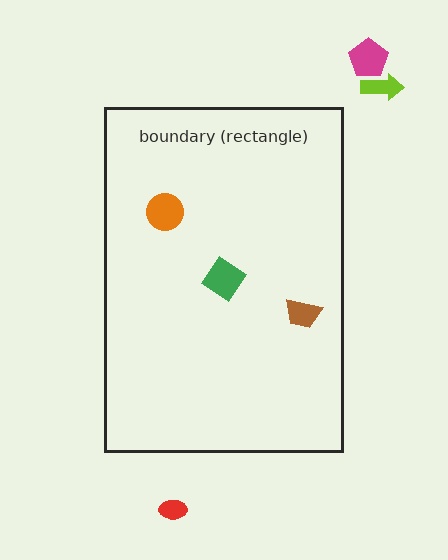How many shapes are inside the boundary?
3 inside, 3 outside.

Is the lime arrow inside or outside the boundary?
Outside.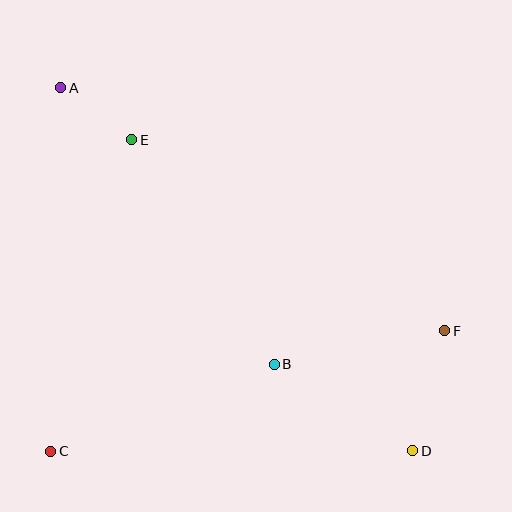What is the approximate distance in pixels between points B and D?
The distance between B and D is approximately 163 pixels.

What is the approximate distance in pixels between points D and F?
The distance between D and F is approximately 124 pixels.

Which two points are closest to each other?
Points A and E are closest to each other.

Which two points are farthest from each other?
Points A and D are farthest from each other.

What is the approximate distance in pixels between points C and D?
The distance between C and D is approximately 362 pixels.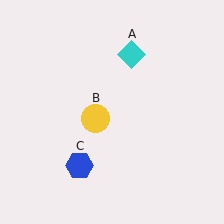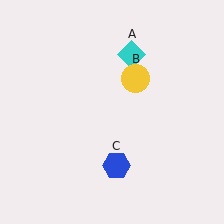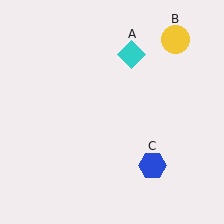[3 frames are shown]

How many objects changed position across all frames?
2 objects changed position: yellow circle (object B), blue hexagon (object C).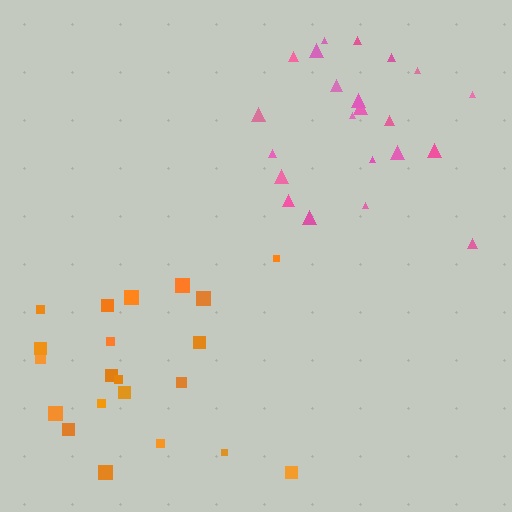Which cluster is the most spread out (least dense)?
Orange.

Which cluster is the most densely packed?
Pink.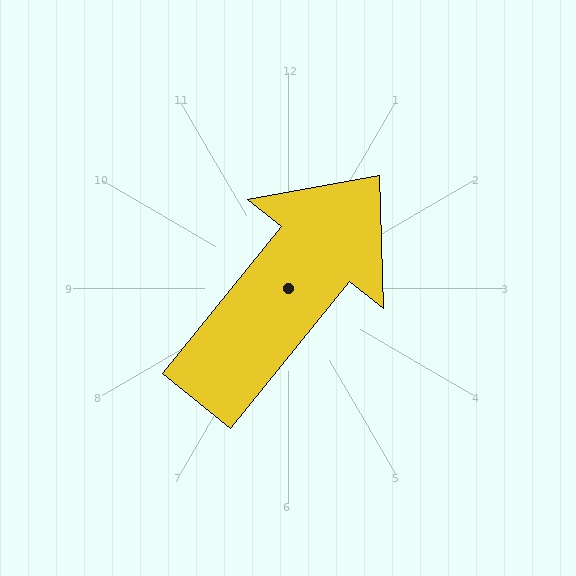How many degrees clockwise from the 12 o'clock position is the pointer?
Approximately 39 degrees.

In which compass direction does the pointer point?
Northeast.